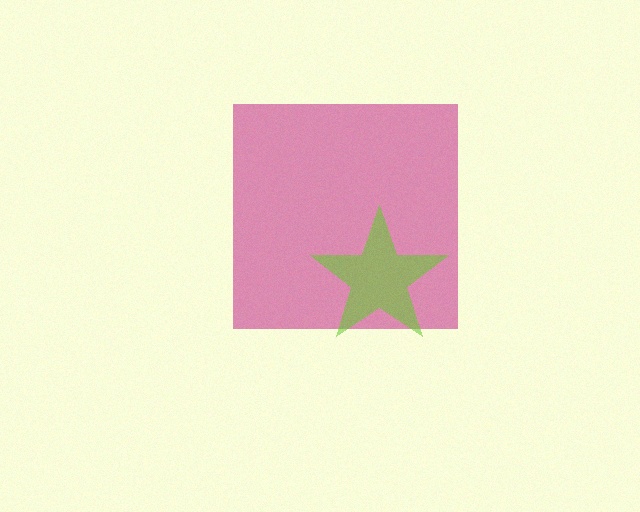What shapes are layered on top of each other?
The layered shapes are: a magenta square, a lime star.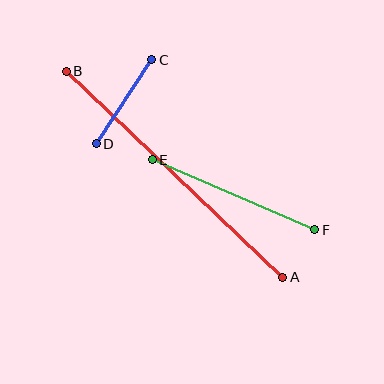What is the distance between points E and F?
The distance is approximately 177 pixels.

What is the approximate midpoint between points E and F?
The midpoint is at approximately (233, 195) pixels.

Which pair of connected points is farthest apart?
Points A and B are farthest apart.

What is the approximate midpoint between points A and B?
The midpoint is at approximately (175, 174) pixels.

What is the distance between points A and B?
The distance is approximately 299 pixels.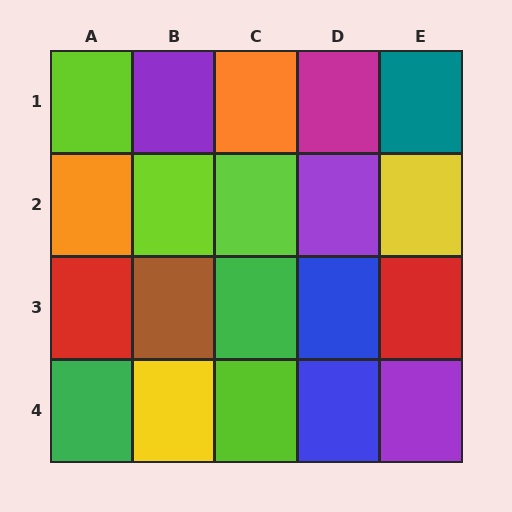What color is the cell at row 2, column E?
Yellow.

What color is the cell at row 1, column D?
Magenta.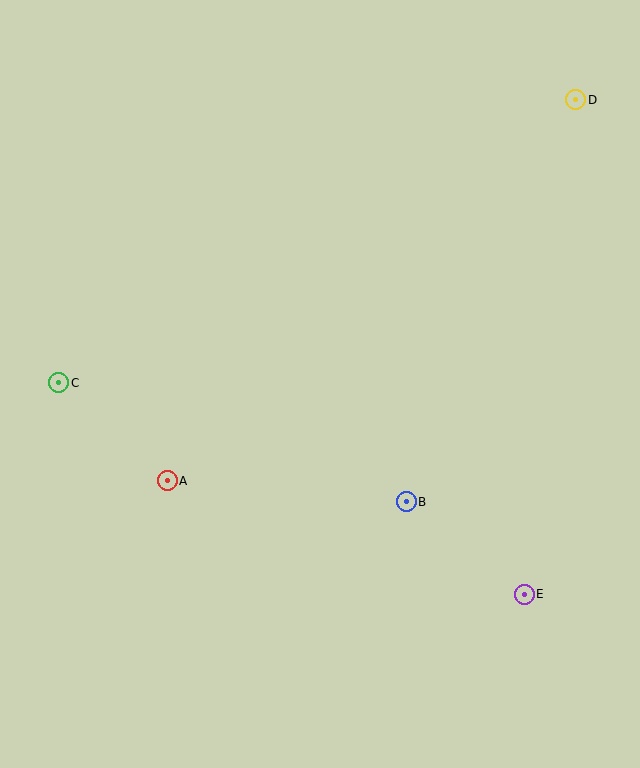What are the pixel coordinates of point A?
Point A is at (167, 481).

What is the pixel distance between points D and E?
The distance between D and E is 498 pixels.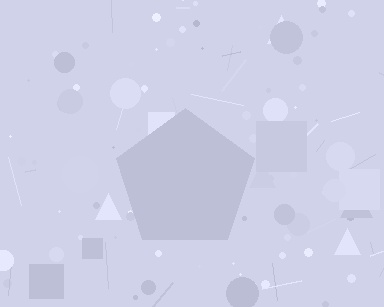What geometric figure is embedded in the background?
A pentagon is embedded in the background.